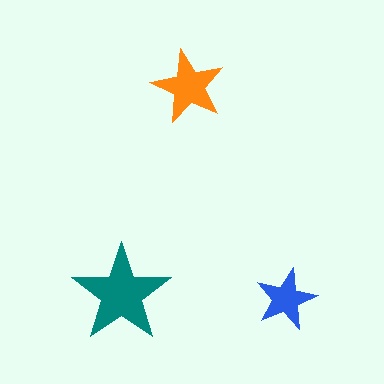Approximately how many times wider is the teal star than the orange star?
About 1.5 times wider.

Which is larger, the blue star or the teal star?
The teal one.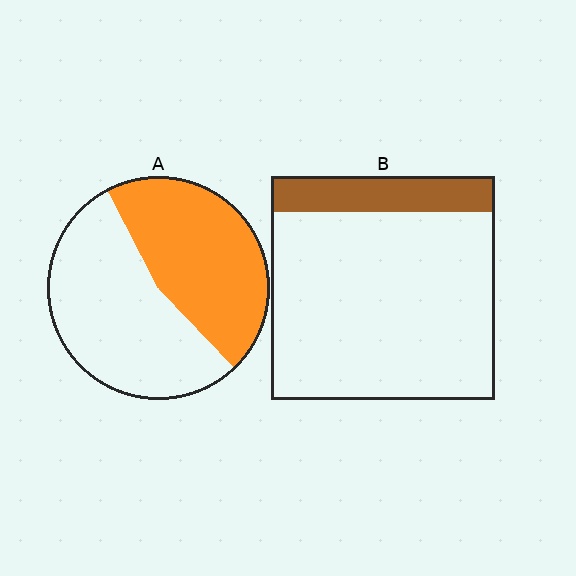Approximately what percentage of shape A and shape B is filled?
A is approximately 45% and B is approximately 15%.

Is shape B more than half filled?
No.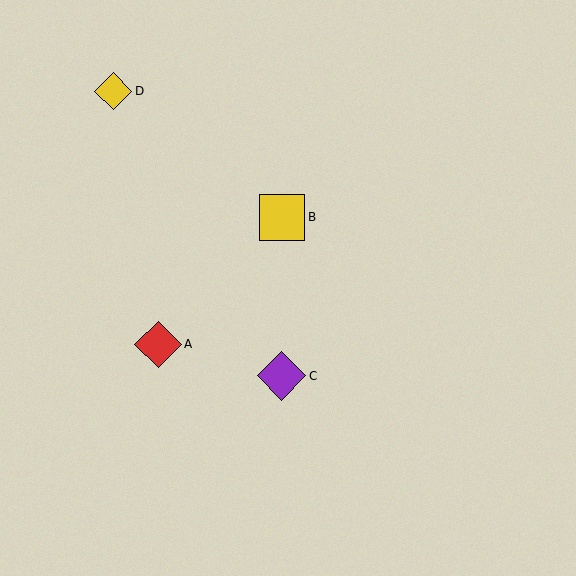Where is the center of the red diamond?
The center of the red diamond is at (158, 344).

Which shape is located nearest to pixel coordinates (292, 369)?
The purple diamond (labeled C) at (282, 376) is nearest to that location.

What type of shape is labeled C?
Shape C is a purple diamond.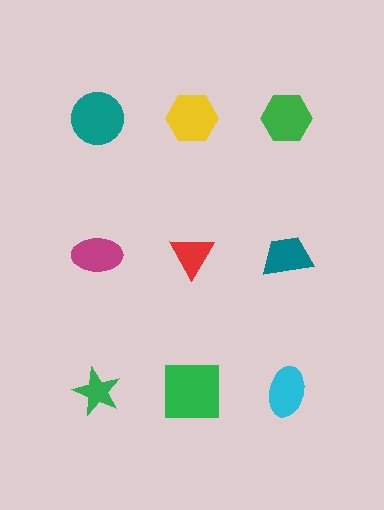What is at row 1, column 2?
A yellow hexagon.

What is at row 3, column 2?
A green square.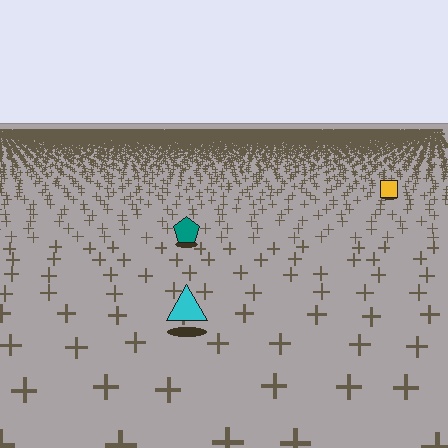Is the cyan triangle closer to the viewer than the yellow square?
Yes. The cyan triangle is closer — you can tell from the texture gradient: the ground texture is coarser near it.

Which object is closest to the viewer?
The cyan triangle is closest. The texture marks near it are larger and more spread out.